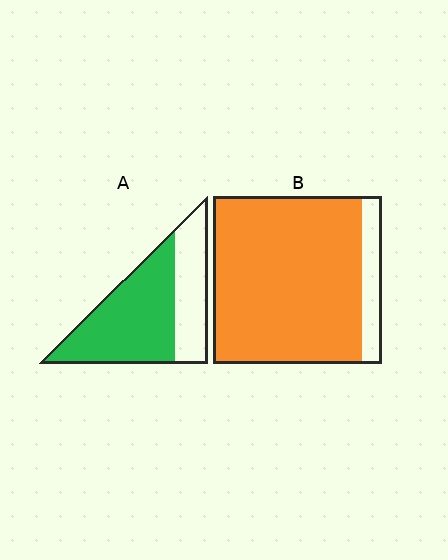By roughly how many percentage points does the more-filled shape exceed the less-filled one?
By roughly 25 percentage points (B over A).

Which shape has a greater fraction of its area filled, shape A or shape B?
Shape B.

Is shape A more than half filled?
Yes.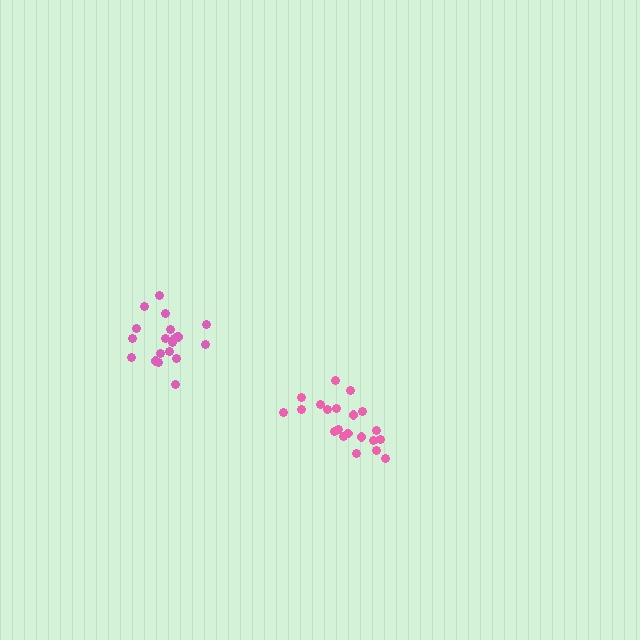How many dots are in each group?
Group 1: 20 dots, Group 2: 21 dots (41 total).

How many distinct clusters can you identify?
There are 2 distinct clusters.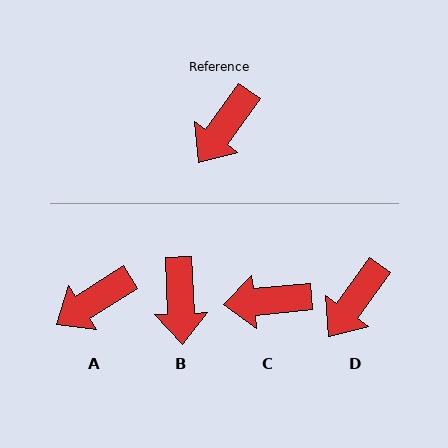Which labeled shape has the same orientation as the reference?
D.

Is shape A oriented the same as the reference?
No, it is off by about 22 degrees.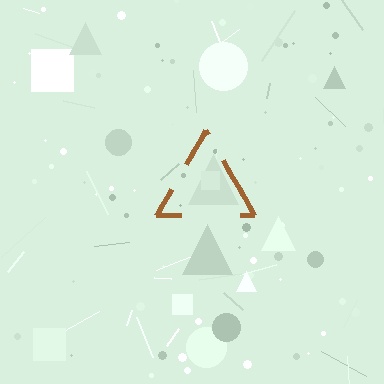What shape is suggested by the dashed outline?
The dashed outline suggests a triangle.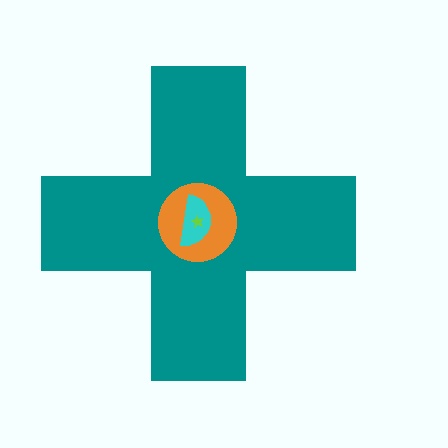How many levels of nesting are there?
4.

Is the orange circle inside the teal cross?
Yes.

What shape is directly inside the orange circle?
The cyan semicircle.